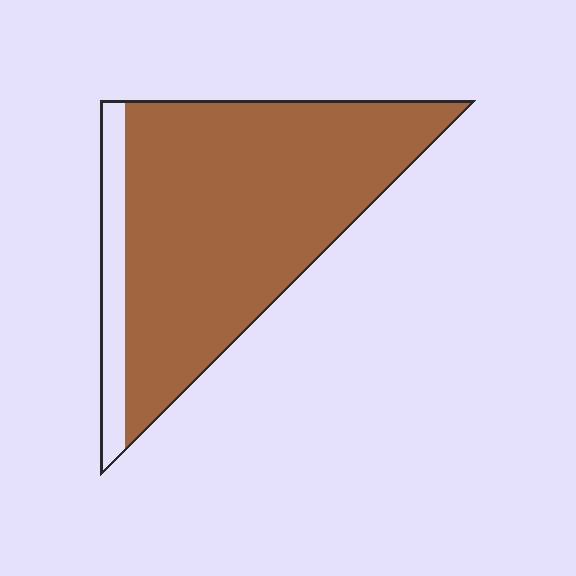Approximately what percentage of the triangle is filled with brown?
Approximately 85%.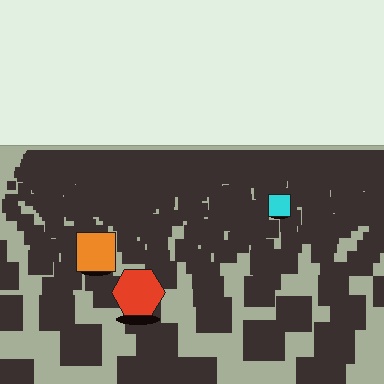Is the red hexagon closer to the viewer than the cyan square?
Yes. The red hexagon is closer — you can tell from the texture gradient: the ground texture is coarser near it.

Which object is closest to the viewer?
The red hexagon is closest. The texture marks near it are larger and more spread out.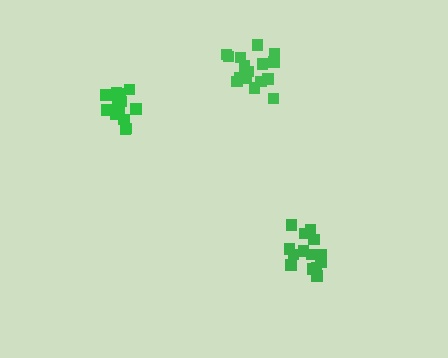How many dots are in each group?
Group 1: 17 dots, Group 2: 14 dots, Group 3: 14 dots (45 total).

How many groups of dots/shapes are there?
There are 3 groups.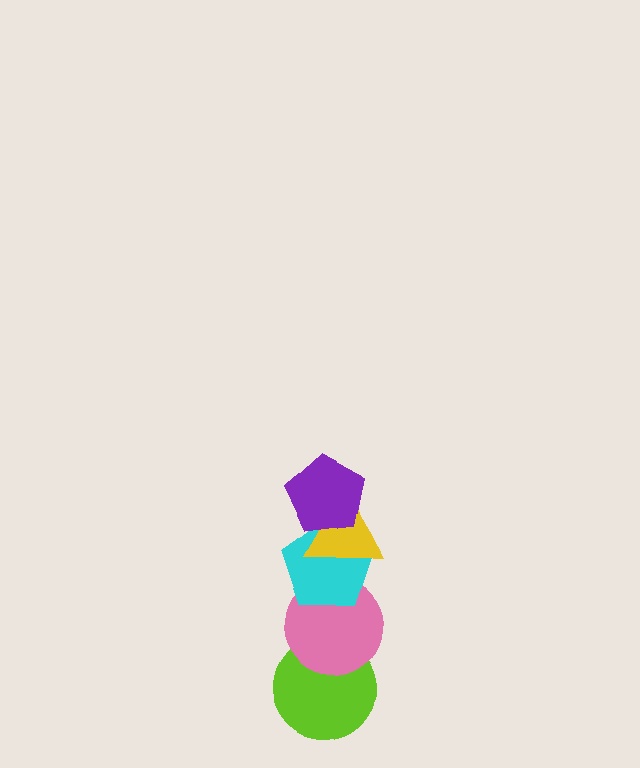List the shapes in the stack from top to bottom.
From top to bottom: the purple pentagon, the yellow triangle, the cyan pentagon, the pink circle, the lime circle.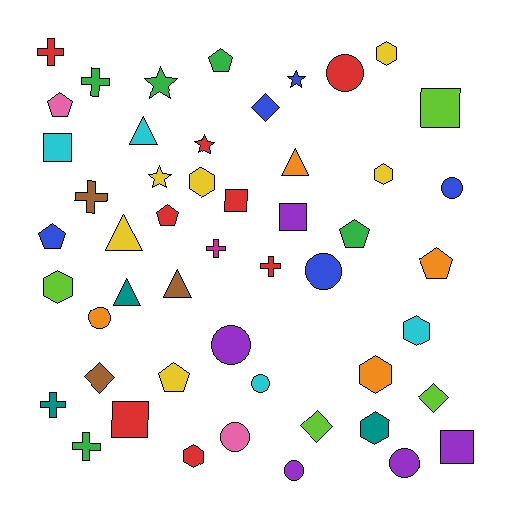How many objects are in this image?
There are 50 objects.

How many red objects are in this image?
There are 8 red objects.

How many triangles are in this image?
There are 5 triangles.